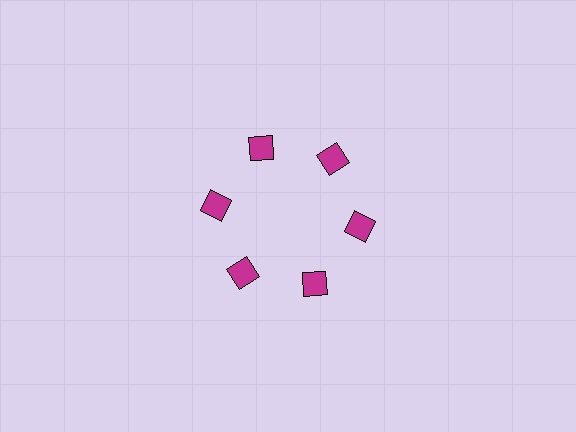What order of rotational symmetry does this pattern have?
This pattern has 6-fold rotational symmetry.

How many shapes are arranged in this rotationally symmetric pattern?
There are 6 shapes, arranged in 6 groups of 1.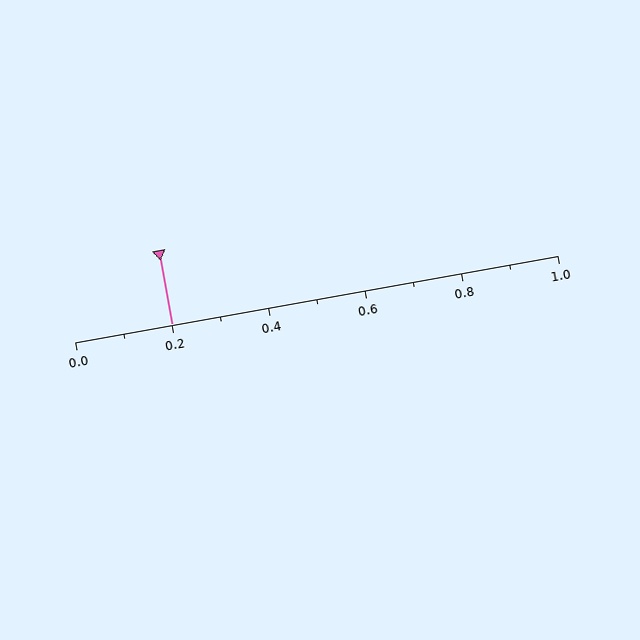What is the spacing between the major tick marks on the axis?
The major ticks are spaced 0.2 apart.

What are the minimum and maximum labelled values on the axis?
The axis runs from 0.0 to 1.0.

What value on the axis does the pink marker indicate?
The marker indicates approximately 0.2.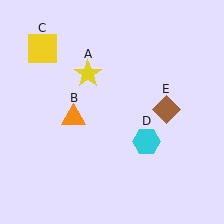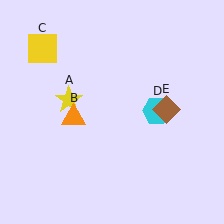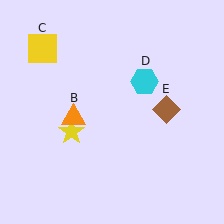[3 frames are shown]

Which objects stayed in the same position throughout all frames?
Orange triangle (object B) and yellow square (object C) and brown diamond (object E) remained stationary.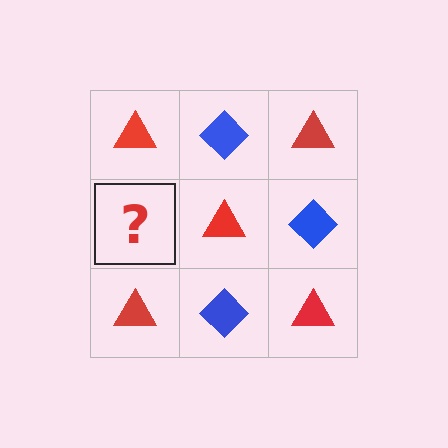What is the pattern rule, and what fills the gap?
The rule is that it alternates red triangle and blue diamond in a checkerboard pattern. The gap should be filled with a blue diamond.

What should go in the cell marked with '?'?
The missing cell should contain a blue diamond.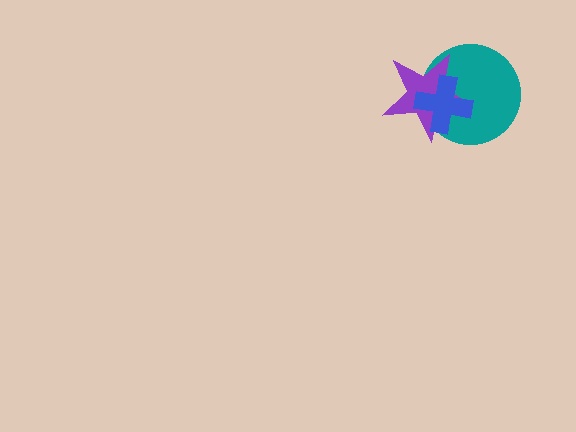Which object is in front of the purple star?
The blue cross is in front of the purple star.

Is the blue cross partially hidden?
No, no other shape covers it.